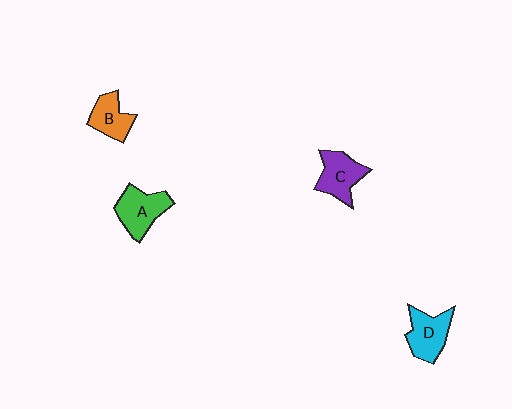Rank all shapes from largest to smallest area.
From largest to smallest: A (green), C (purple), D (cyan), B (orange).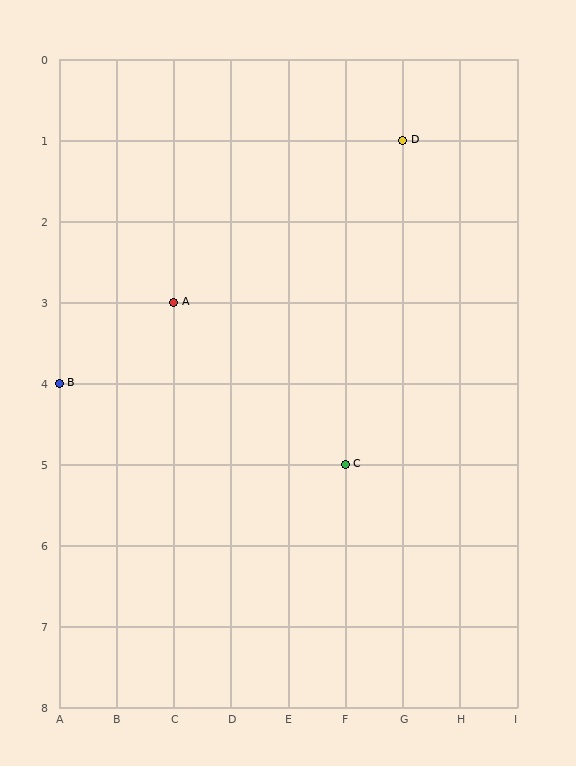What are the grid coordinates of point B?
Point B is at grid coordinates (A, 4).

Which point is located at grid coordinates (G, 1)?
Point D is at (G, 1).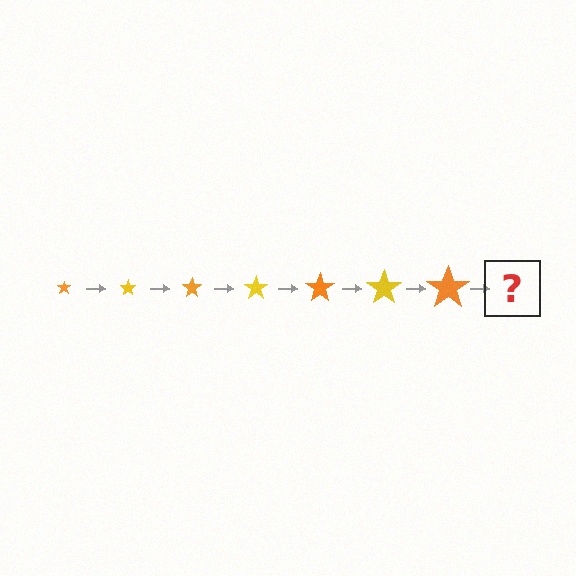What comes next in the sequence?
The next element should be a yellow star, larger than the previous one.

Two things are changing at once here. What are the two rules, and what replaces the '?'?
The two rules are that the star grows larger each step and the color cycles through orange and yellow. The '?' should be a yellow star, larger than the previous one.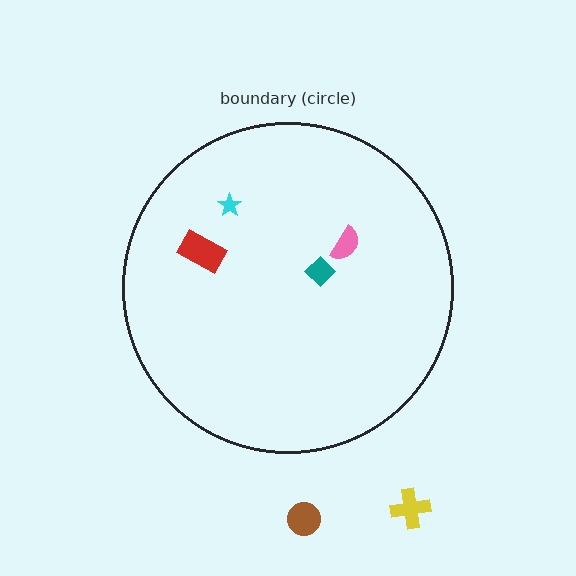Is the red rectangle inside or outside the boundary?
Inside.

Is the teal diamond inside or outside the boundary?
Inside.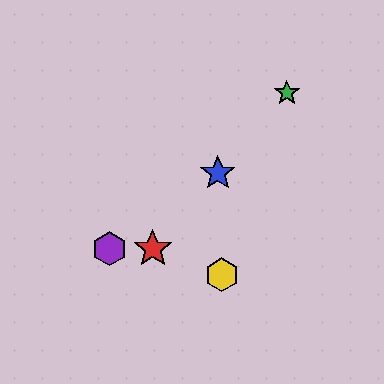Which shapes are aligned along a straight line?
The red star, the blue star, the green star are aligned along a straight line.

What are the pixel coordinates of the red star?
The red star is at (153, 249).